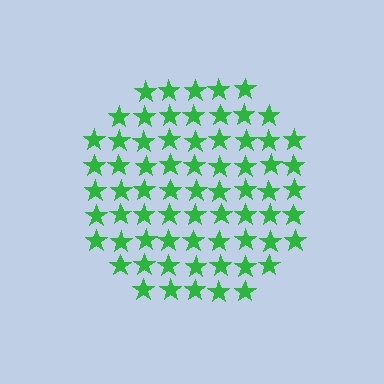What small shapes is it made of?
It is made of small stars.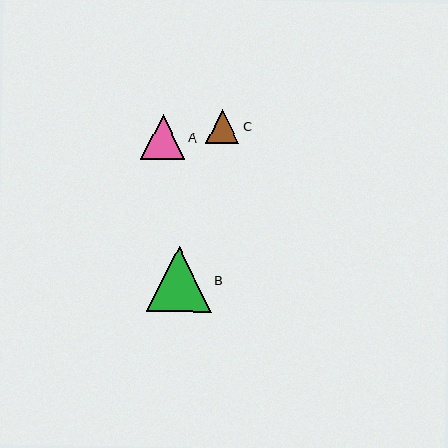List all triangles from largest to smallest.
From largest to smallest: B, A, C.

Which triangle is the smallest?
Triangle C is the smallest with a size of approximately 34 pixels.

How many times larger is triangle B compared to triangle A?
Triangle B is approximately 1.4 times the size of triangle A.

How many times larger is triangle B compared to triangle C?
Triangle B is approximately 1.9 times the size of triangle C.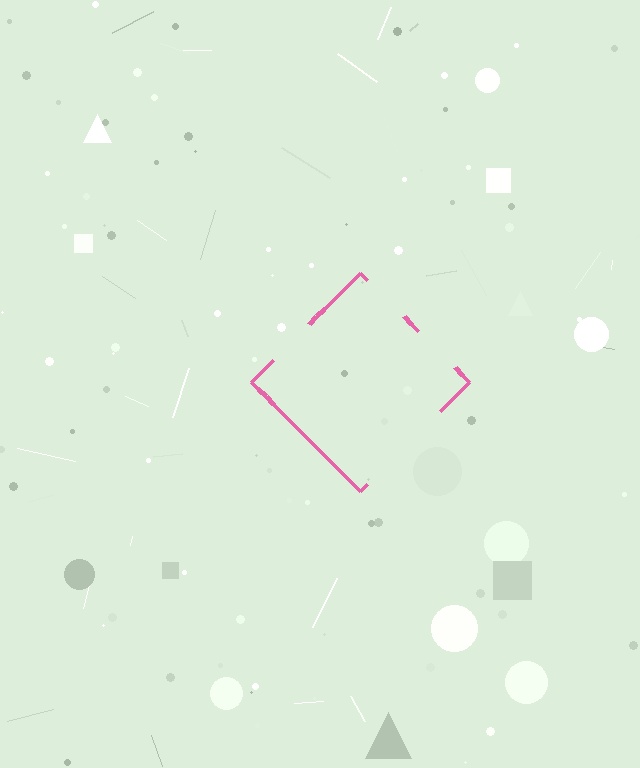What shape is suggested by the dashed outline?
The dashed outline suggests a diamond.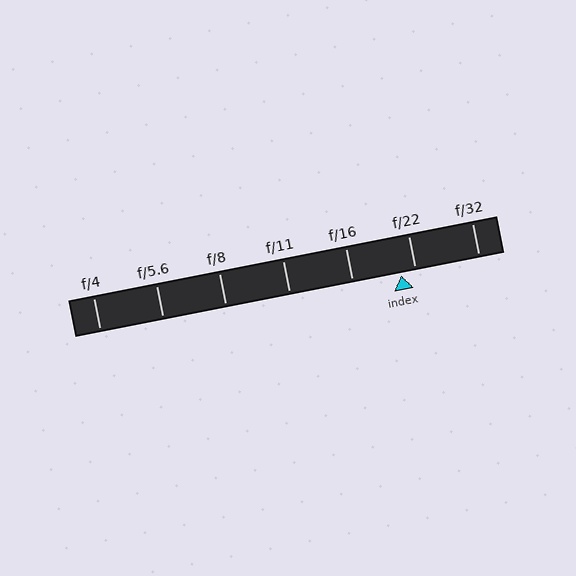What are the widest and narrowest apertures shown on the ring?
The widest aperture shown is f/4 and the narrowest is f/32.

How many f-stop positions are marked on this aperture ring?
There are 7 f-stop positions marked.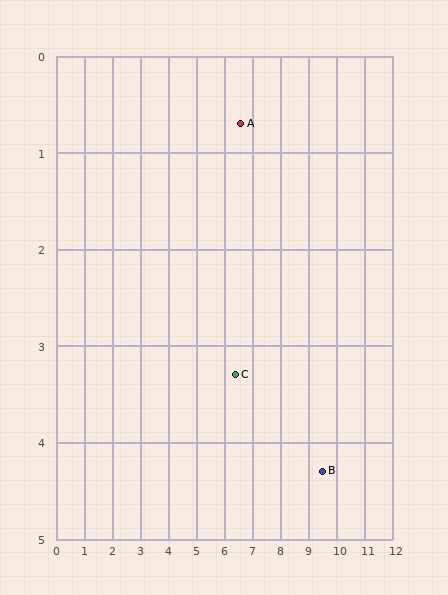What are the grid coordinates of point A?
Point A is at approximately (6.6, 0.7).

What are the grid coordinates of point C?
Point C is at approximately (6.4, 3.3).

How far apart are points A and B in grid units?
Points A and B are about 4.6 grid units apart.